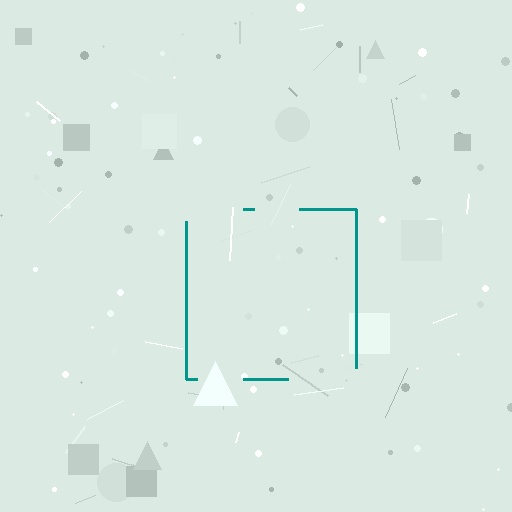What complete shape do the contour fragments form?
The contour fragments form a square.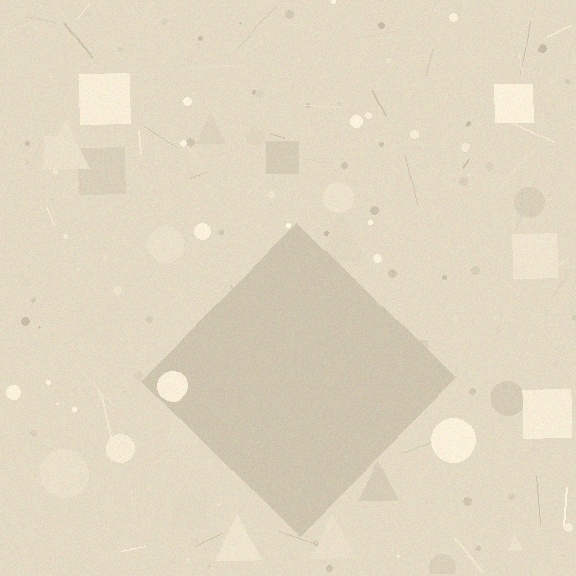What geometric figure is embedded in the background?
A diamond is embedded in the background.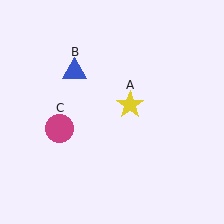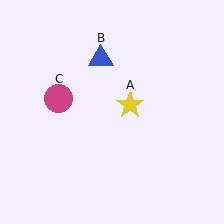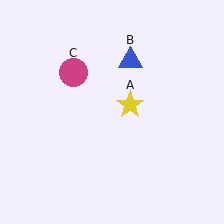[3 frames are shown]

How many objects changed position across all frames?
2 objects changed position: blue triangle (object B), magenta circle (object C).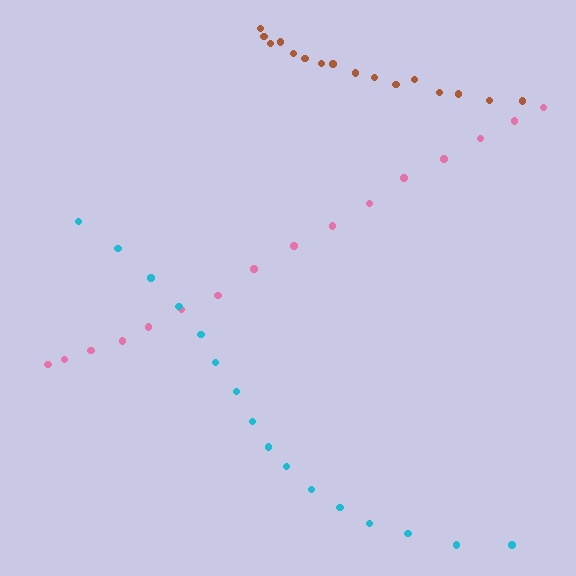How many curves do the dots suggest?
There are 3 distinct paths.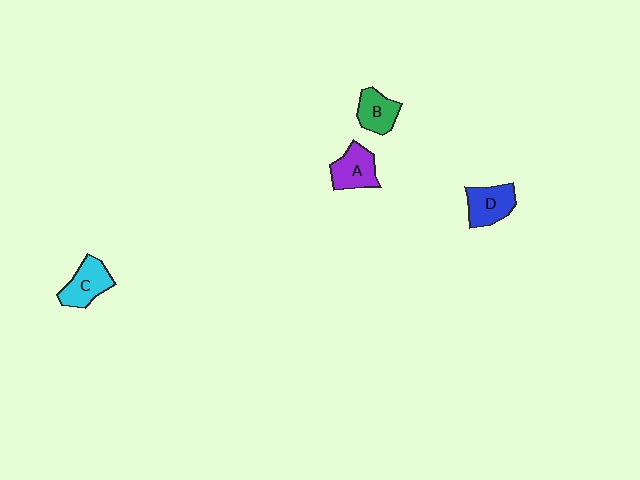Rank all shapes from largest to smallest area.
From largest to smallest: C (cyan), D (blue), A (purple), B (green).